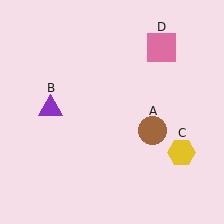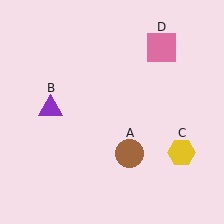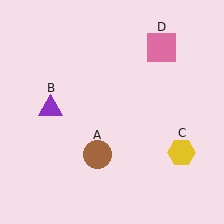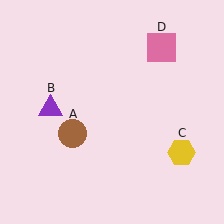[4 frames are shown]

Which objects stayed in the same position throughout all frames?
Purple triangle (object B) and yellow hexagon (object C) and pink square (object D) remained stationary.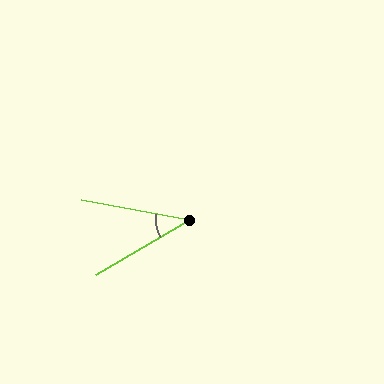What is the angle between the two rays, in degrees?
Approximately 41 degrees.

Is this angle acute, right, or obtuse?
It is acute.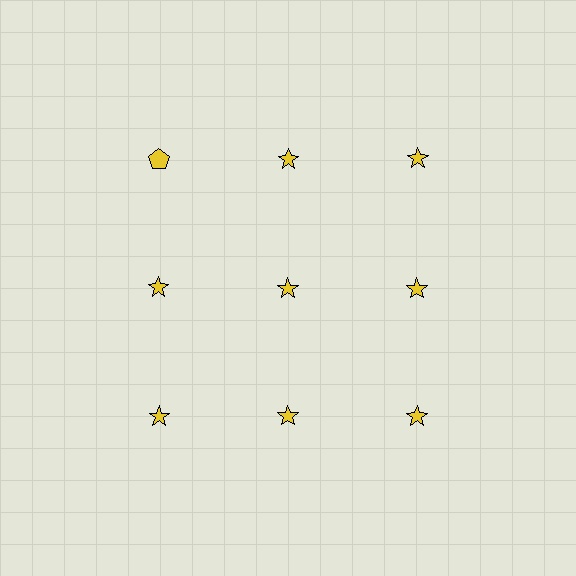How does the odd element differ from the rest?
It has a different shape: pentagon instead of star.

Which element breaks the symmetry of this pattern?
The yellow pentagon in the top row, leftmost column breaks the symmetry. All other shapes are yellow stars.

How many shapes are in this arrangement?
There are 9 shapes arranged in a grid pattern.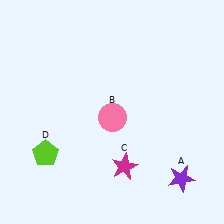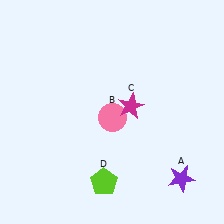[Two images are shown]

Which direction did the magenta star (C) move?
The magenta star (C) moved up.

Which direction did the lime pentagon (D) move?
The lime pentagon (D) moved right.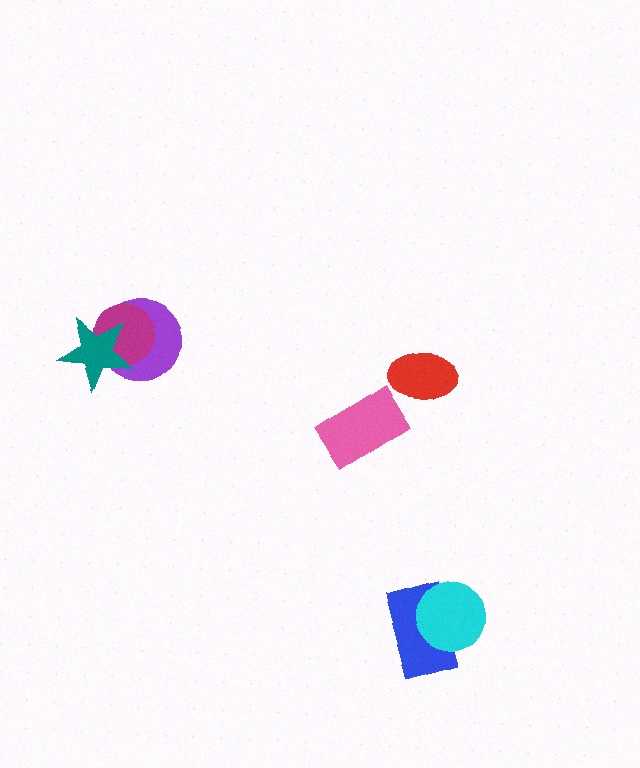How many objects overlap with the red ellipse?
0 objects overlap with the red ellipse.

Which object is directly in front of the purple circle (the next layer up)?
The magenta circle is directly in front of the purple circle.